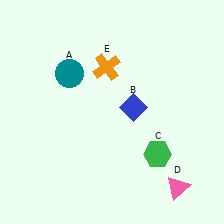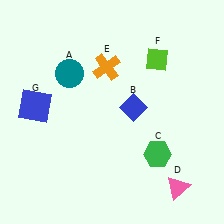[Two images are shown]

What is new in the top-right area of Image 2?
A lime diamond (F) was added in the top-right area of Image 2.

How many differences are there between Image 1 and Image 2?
There are 2 differences between the two images.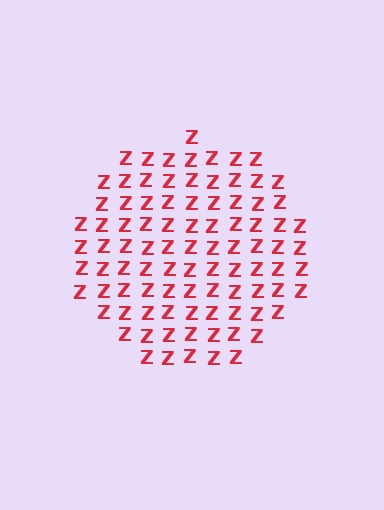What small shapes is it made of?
It is made of small letter Z's.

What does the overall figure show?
The overall figure shows a circle.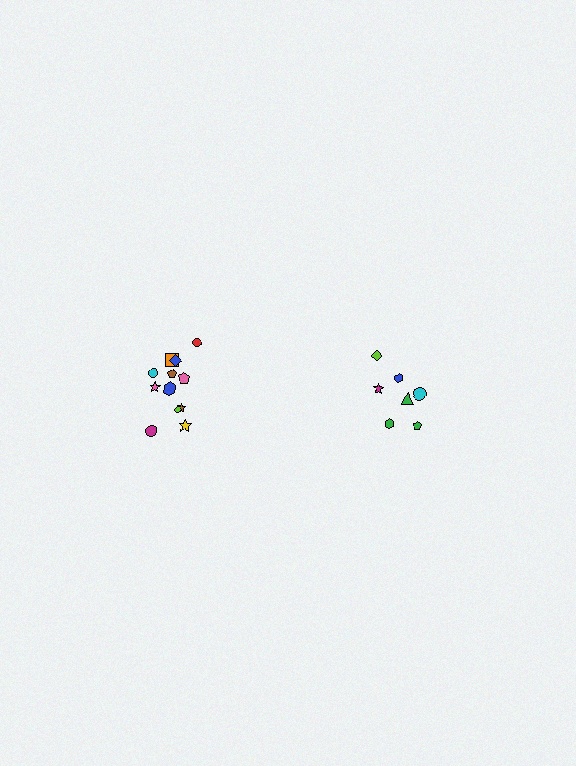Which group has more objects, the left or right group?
The left group.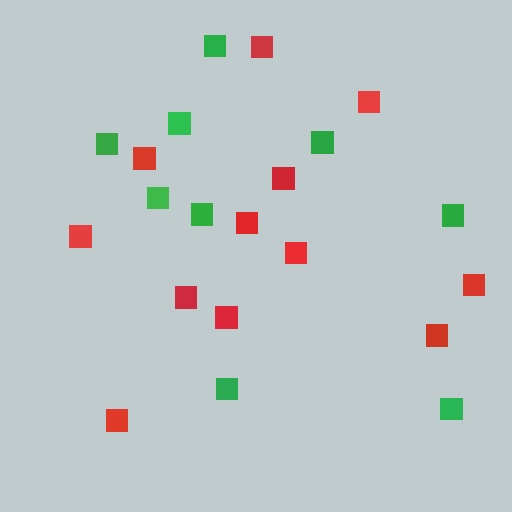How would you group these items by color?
There are 2 groups: one group of red squares (12) and one group of green squares (9).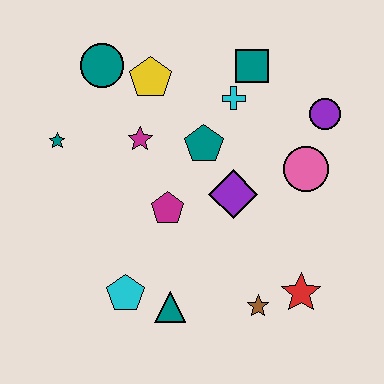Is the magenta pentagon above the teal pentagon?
No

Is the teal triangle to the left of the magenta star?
No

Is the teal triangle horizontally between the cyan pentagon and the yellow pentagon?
No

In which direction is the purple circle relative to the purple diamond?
The purple circle is to the right of the purple diamond.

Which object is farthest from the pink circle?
The teal star is farthest from the pink circle.